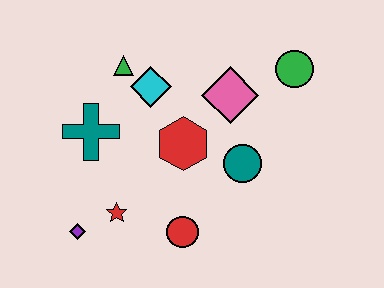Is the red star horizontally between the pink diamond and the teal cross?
Yes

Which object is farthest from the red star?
The green circle is farthest from the red star.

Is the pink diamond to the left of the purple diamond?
No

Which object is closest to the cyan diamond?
The green triangle is closest to the cyan diamond.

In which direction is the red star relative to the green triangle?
The red star is below the green triangle.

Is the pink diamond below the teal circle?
No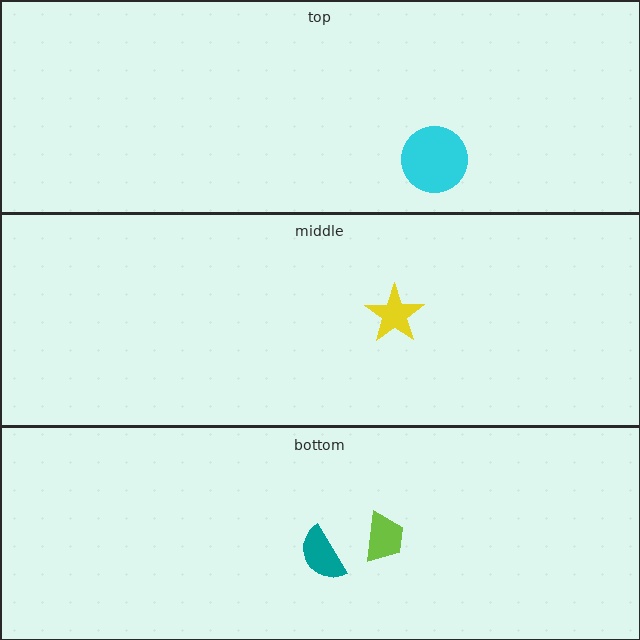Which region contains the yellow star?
The middle region.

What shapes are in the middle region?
The yellow star.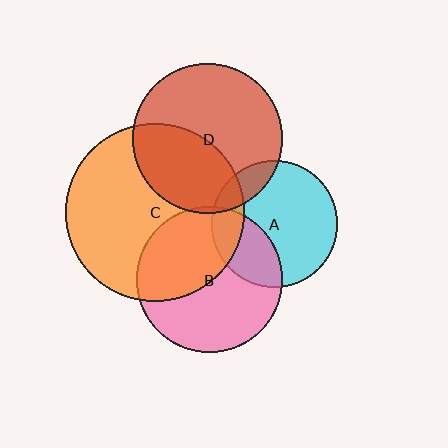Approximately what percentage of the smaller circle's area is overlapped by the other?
Approximately 45%.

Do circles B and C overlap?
Yes.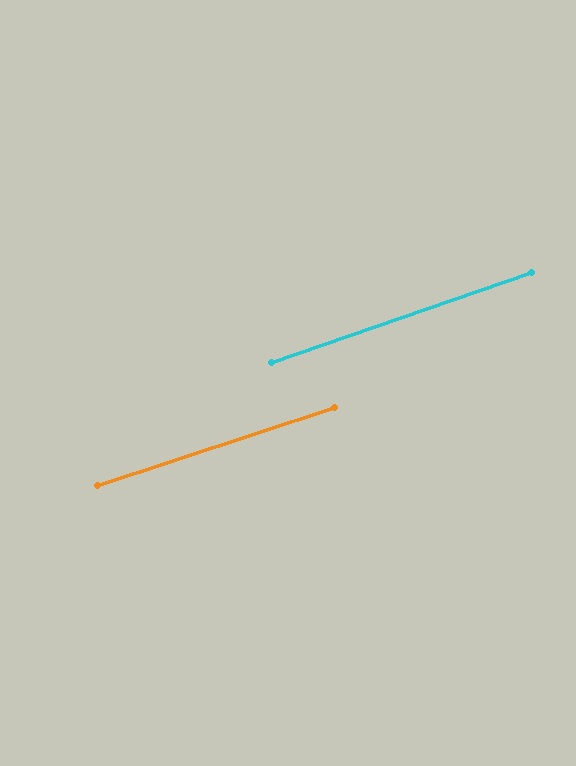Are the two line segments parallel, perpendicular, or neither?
Parallel — their directions differ by only 0.9°.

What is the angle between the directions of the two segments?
Approximately 1 degree.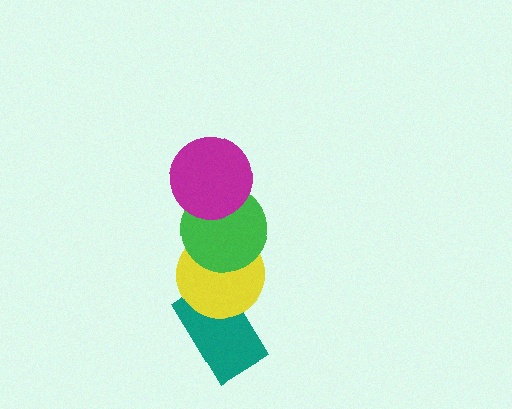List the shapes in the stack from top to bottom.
From top to bottom: the magenta circle, the green circle, the yellow circle, the teal rectangle.